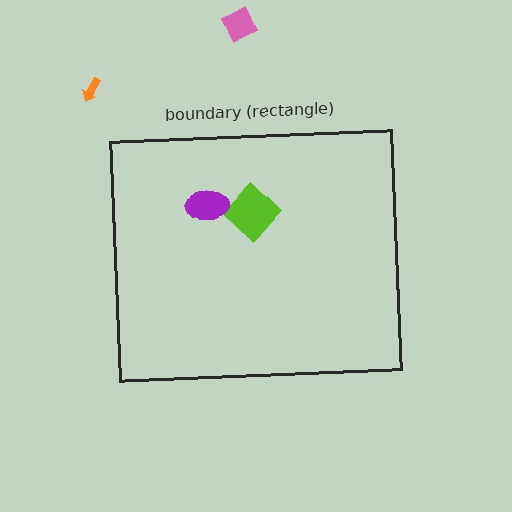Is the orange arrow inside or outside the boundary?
Outside.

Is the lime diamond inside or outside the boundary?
Inside.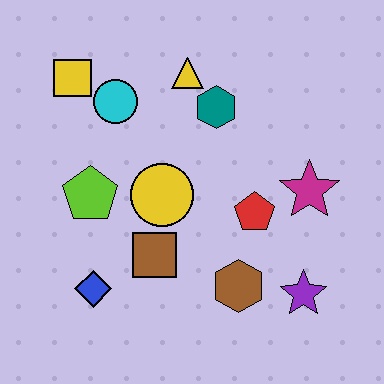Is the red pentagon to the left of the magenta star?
Yes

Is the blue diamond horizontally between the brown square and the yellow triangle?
No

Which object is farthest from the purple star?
The yellow square is farthest from the purple star.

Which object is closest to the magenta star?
The red pentagon is closest to the magenta star.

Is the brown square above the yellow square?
No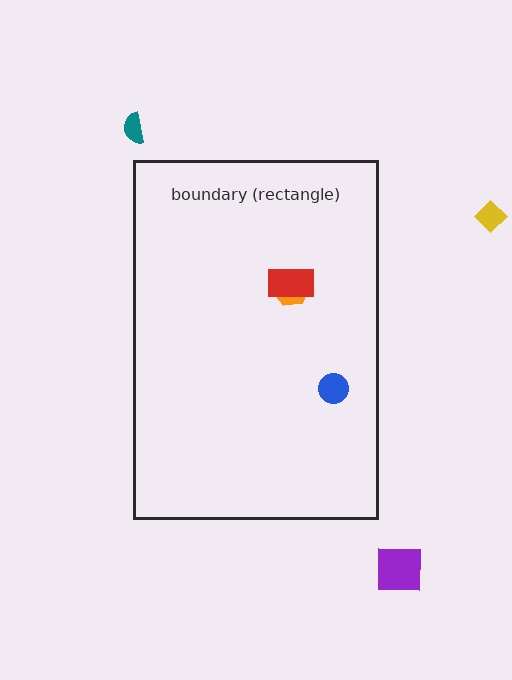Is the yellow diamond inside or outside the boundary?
Outside.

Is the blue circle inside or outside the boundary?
Inside.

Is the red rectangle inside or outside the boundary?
Inside.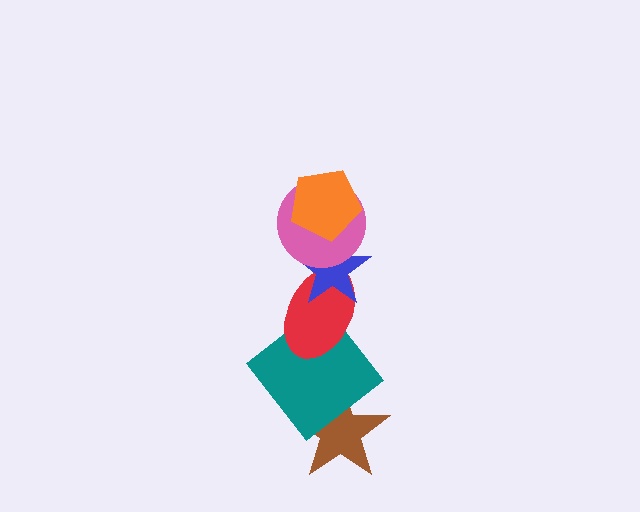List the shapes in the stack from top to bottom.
From top to bottom: the orange pentagon, the pink circle, the blue star, the red ellipse, the teal diamond, the brown star.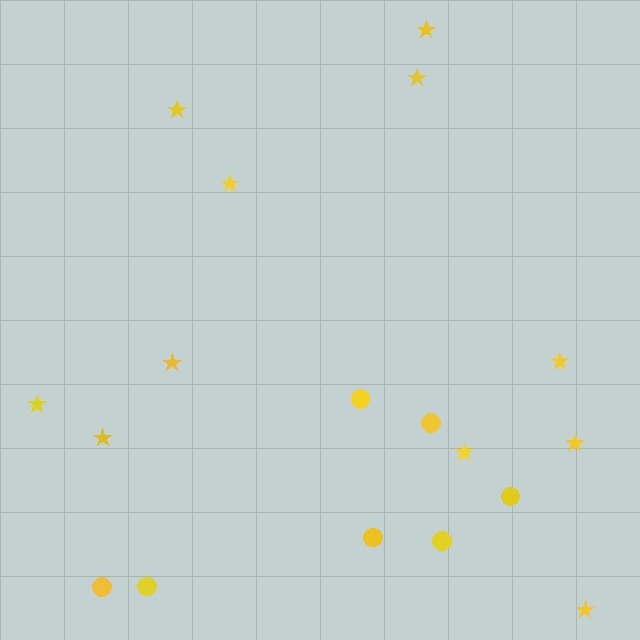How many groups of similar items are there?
There are 2 groups: one group of stars (11) and one group of circles (7).